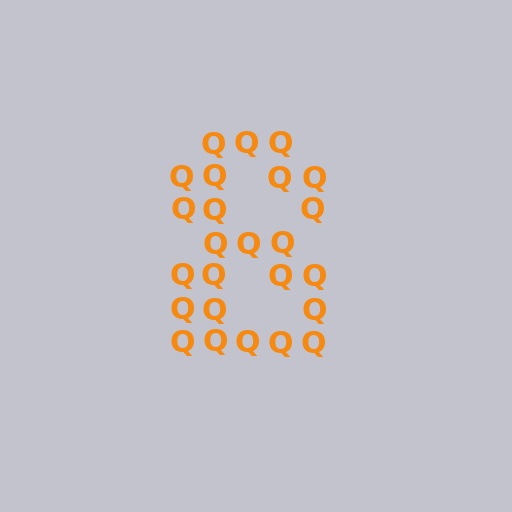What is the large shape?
The large shape is the digit 8.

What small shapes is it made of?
It is made of small letter Q's.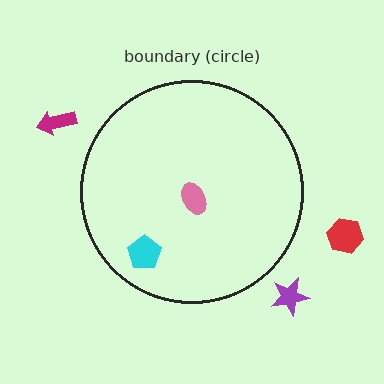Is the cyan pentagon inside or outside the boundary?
Inside.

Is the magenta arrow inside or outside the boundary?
Outside.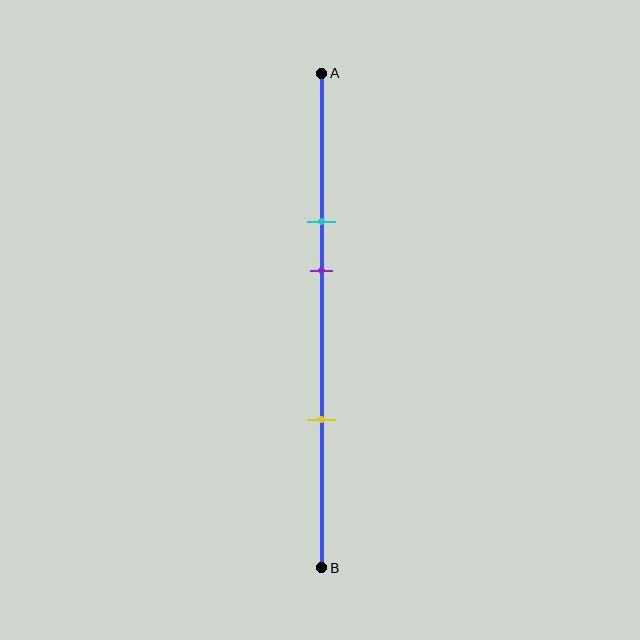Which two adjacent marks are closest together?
The cyan and purple marks are the closest adjacent pair.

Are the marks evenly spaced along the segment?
No, the marks are not evenly spaced.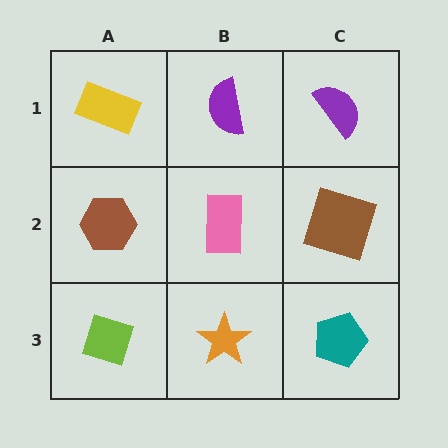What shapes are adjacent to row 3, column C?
A brown square (row 2, column C), an orange star (row 3, column B).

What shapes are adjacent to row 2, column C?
A purple semicircle (row 1, column C), a teal pentagon (row 3, column C), a pink rectangle (row 2, column B).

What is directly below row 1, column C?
A brown square.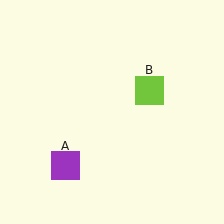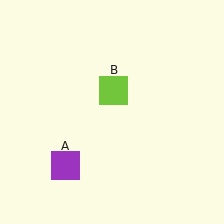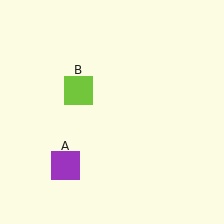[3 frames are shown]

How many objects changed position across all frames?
1 object changed position: lime square (object B).